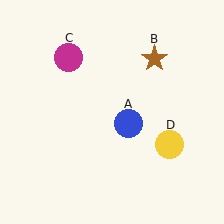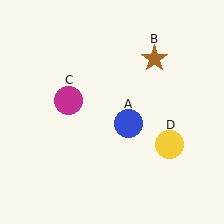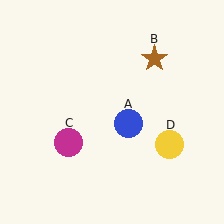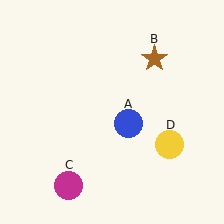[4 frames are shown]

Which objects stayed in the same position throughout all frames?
Blue circle (object A) and brown star (object B) and yellow circle (object D) remained stationary.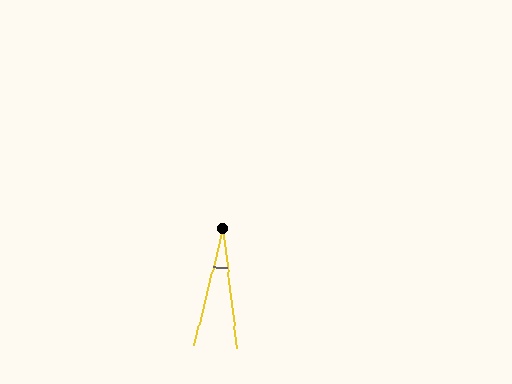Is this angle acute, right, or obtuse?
It is acute.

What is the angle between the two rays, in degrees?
Approximately 20 degrees.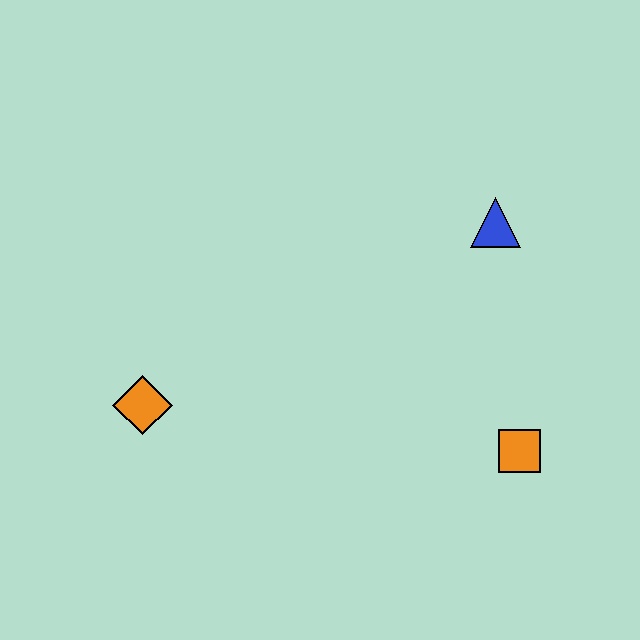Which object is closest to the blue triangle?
The orange square is closest to the blue triangle.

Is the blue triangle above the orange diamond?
Yes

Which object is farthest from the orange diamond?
The blue triangle is farthest from the orange diamond.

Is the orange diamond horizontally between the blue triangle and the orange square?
No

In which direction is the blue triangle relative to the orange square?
The blue triangle is above the orange square.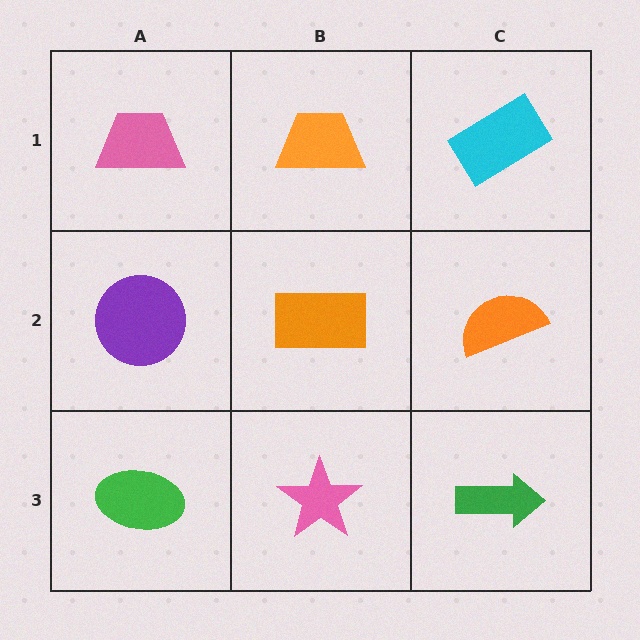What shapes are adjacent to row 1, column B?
An orange rectangle (row 2, column B), a pink trapezoid (row 1, column A), a cyan rectangle (row 1, column C).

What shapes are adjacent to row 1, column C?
An orange semicircle (row 2, column C), an orange trapezoid (row 1, column B).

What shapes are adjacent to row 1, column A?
A purple circle (row 2, column A), an orange trapezoid (row 1, column B).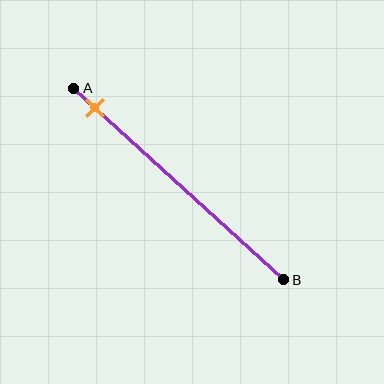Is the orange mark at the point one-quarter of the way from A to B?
No, the mark is at about 10% from A, not at the 25% one-quarter point.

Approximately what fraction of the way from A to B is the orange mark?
The orange mark is approximately 10% of the way from A to B.